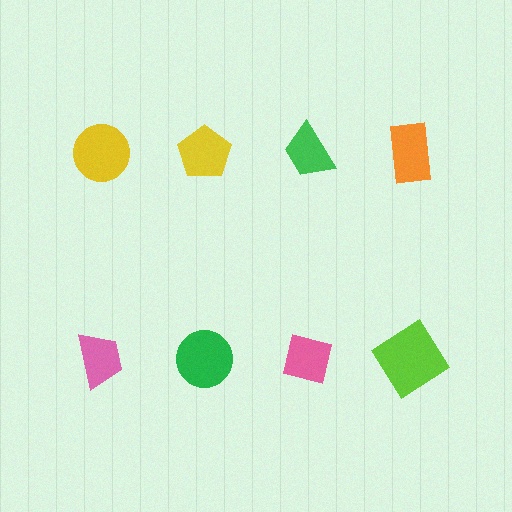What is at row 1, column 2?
A yellow pentagon.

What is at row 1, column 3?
A green trapezoid.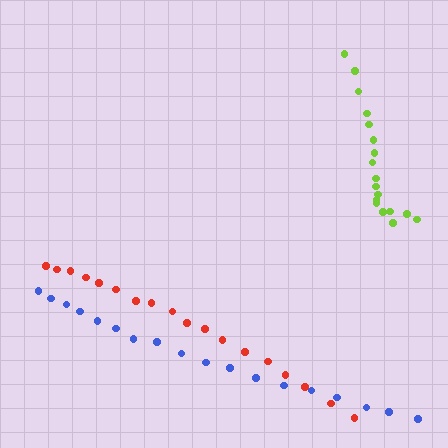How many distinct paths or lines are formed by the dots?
There are 3 distinct paths.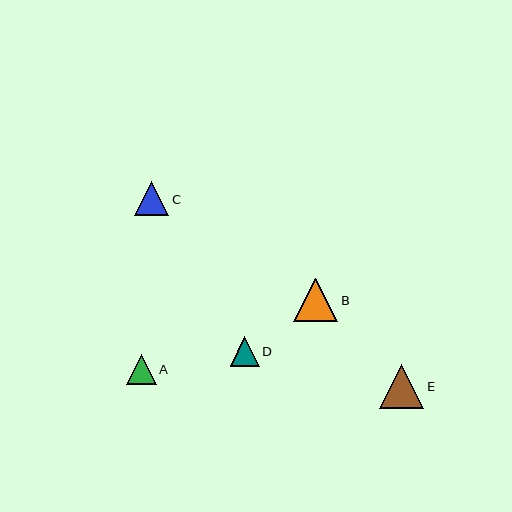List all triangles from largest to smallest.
From largest to smallest: E, B, C, A, D.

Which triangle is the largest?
Triangle E is the largest with a size of approximately 44 pixels.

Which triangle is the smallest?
Triangle D is the smallest with a size of approximately 29 pixels.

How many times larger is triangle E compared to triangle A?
Triangle E is approximately 1.5 times the size of triangle A.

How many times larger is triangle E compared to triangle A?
Triangle E is approximately 1.5 times the size of triangle A.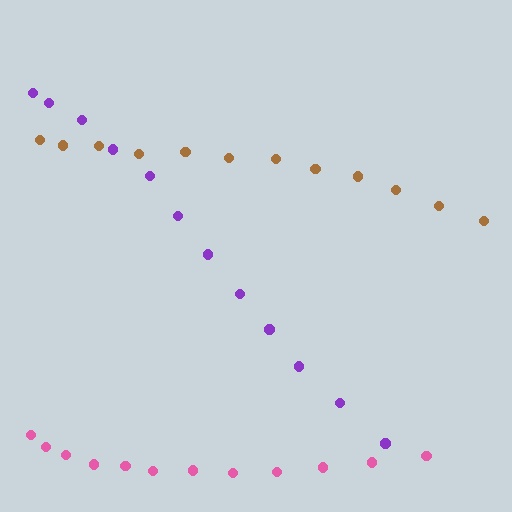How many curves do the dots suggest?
There are 3 distinct paths.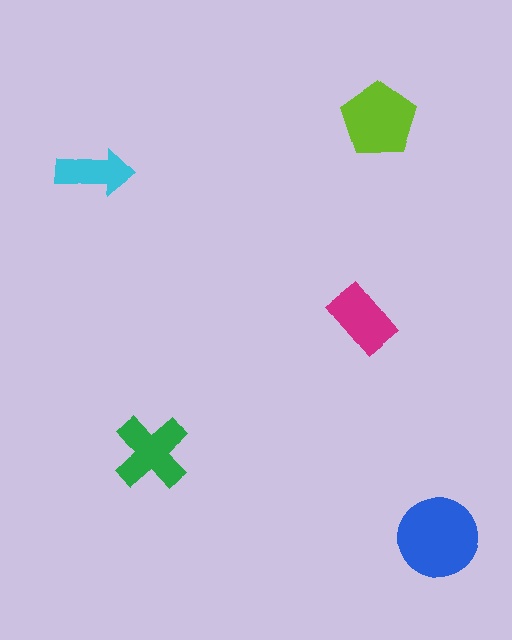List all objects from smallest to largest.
The cyan arrow, the magenta rectangle, the green cross, the lime pentagon, the blue circle.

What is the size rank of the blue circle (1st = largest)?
1st.